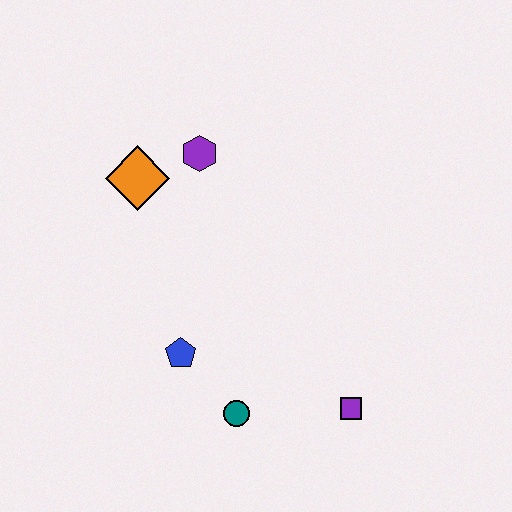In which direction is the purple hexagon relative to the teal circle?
The purple hexagon is above the teal circle.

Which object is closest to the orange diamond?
The purple hexagon is closest to the orange diamond.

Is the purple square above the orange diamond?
No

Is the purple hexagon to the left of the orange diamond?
No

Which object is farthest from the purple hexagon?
The purple square is farthest from the purple hexagon.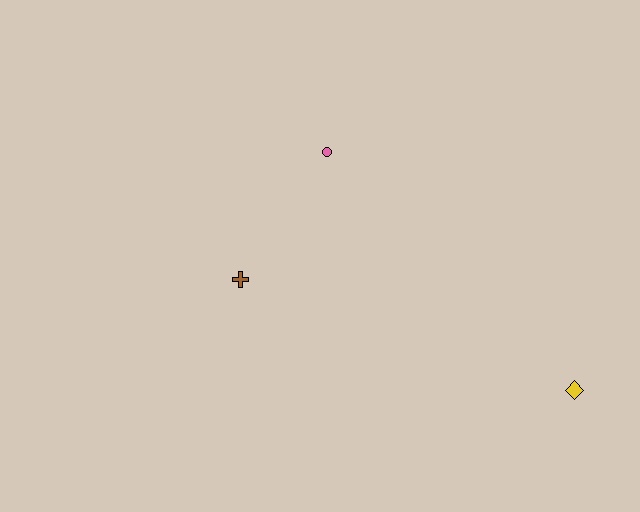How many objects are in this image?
There are 3 objects.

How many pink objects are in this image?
There is 1 pink object.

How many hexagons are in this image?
There are no hexagons.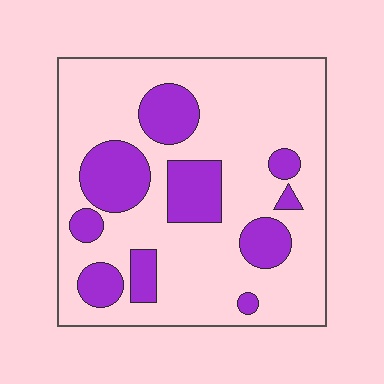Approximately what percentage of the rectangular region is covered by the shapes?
Approximately 25%.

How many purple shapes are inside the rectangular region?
10.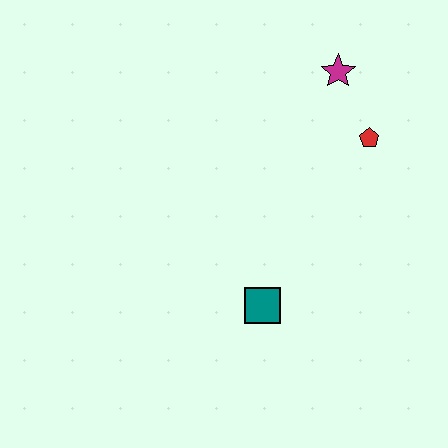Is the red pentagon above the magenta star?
No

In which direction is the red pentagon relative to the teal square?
The red pentagon is above the teal square.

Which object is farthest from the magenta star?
The teal square is farthest from the magenta star.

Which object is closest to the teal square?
The red pentagon is closest to the teal square.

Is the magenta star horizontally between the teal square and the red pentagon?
Yes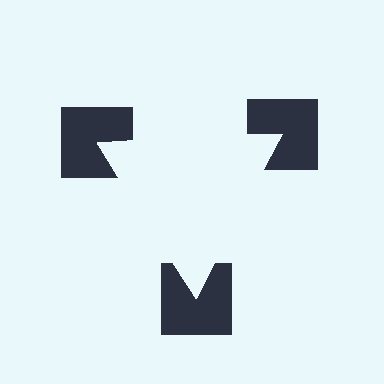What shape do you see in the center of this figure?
An illusory triangle — its edges are inferred from the aligned wedge cuts in the notched squares, not physically drawn.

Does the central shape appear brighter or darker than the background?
It typically appears slightly brighter than the background, even though no actual brightness change is drawn.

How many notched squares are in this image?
There are 3 — one at each vertex of the illusory triangle.